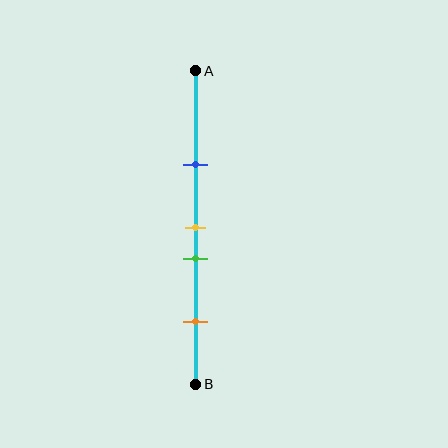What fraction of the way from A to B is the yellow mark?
The yellow mark is approximately 50% (0.5) of the way from A to B.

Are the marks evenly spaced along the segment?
No, the marks are not evenly spaced.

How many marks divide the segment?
There are 4 marks dividing the segment.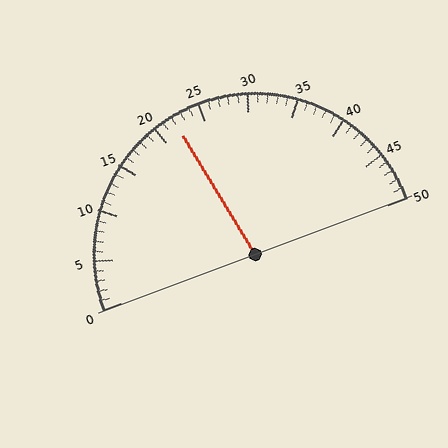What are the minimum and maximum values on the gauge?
The gauge ranges from 0 to 50.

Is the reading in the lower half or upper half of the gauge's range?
The reading is in the lower half of the range (0 to 50).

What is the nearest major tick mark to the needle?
The nearest major tick mark is 20.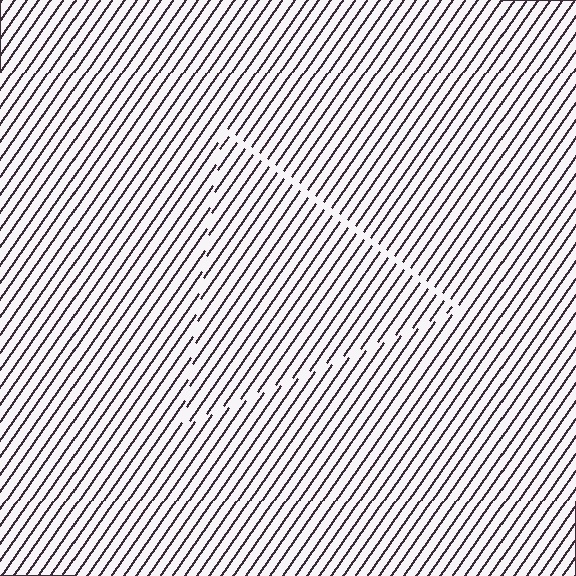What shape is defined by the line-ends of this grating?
An illusory triangle. The interior of the shape contains the same grating, shifted by half a period — the contour is defined by the phase discontinuity where line-ends from the inner and outer gratings abut.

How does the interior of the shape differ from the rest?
The interior of the shape contains the same grating, shifted by half a period — the contour is defined by the phase discontinuity where line-ends from the inner and outer gratings abut.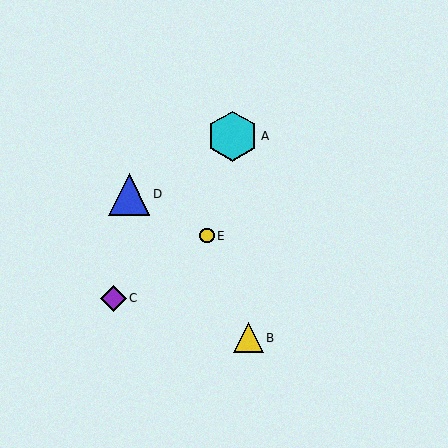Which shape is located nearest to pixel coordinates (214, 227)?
The yellow circle (labeled E) at (207, 236) is nearest to that location.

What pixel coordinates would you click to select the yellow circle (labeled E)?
Click at (207, 236) to select the yellow circle E.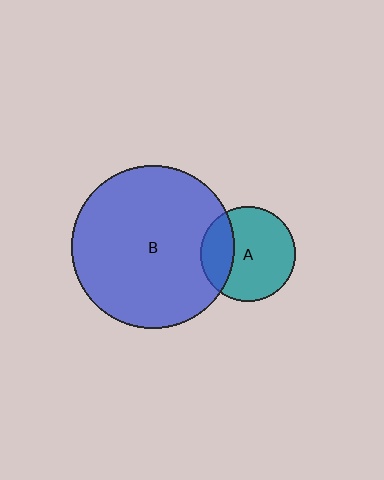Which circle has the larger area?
Circle B (blue).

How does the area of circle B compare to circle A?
Approximately 2.9 times.